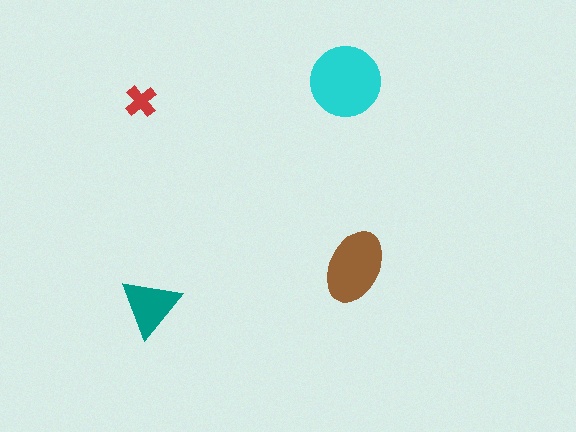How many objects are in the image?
There are 4 objects in the image.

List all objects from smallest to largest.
The red cross, the teal triangle, the brown ellipse, the cyan circle.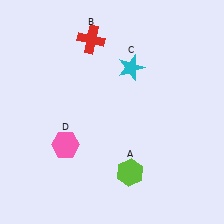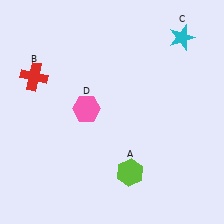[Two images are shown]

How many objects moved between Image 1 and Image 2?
3 objects moved between the two images.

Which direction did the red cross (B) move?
The red cross (B) moved left.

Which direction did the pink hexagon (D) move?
The pink hexagon (D) moved up.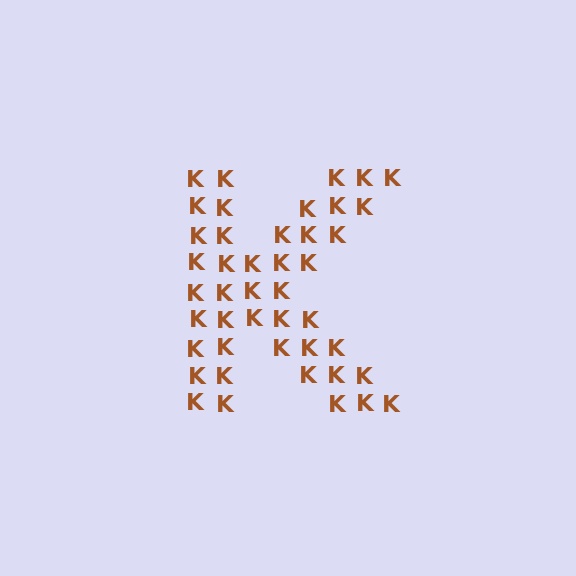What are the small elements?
The small elements are letter K's.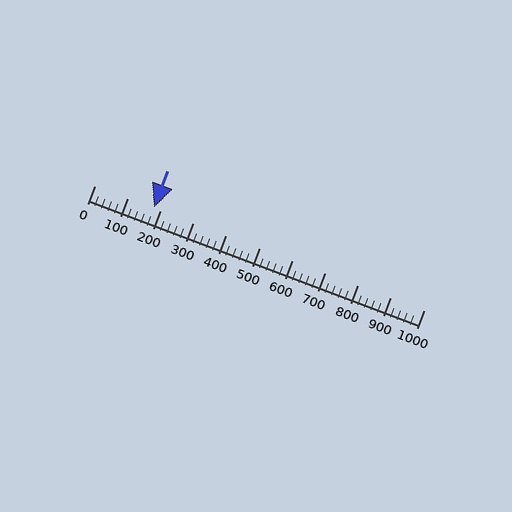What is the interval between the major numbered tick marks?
The major tick marks are spaced 100 units apart.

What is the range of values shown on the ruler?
The ruler shows values from 0 to 1000.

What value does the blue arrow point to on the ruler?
The blue arrow points to approximately 180.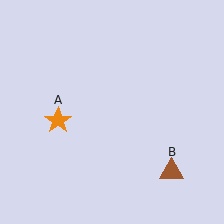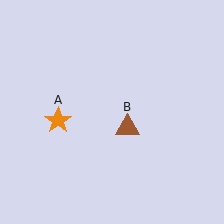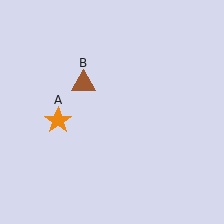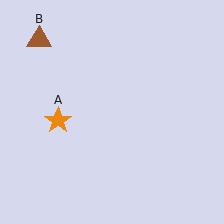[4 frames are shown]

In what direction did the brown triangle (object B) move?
The brown triangle (object B) moved up and to the left.